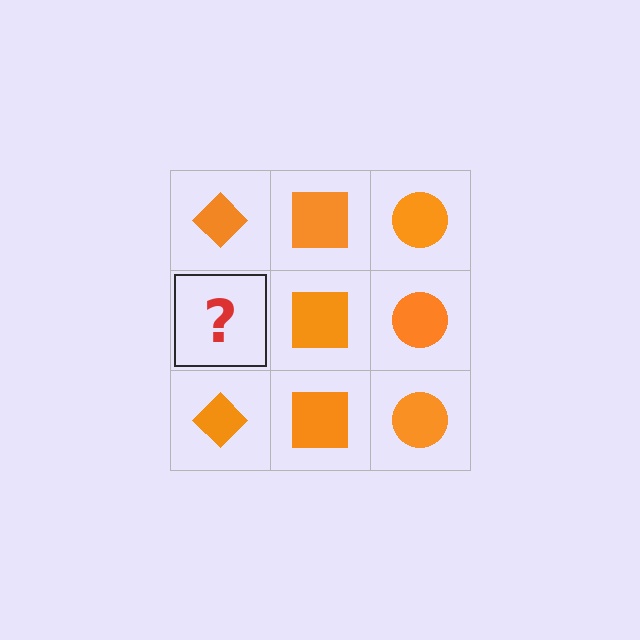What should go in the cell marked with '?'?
The missing cell should contain an orange diamond.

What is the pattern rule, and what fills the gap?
The rule is that each column has a consistent shape. The gap should be filled with an orange diamond.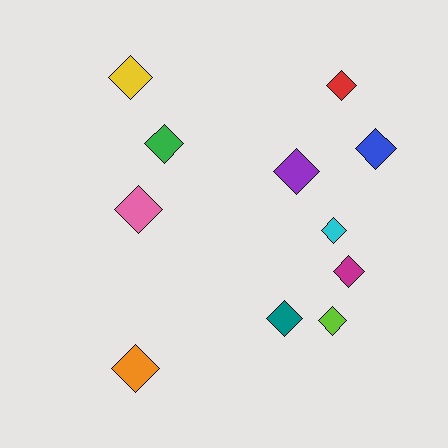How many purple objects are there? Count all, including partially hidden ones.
There is 1 purple object.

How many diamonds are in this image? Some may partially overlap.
There are 11 diamonds.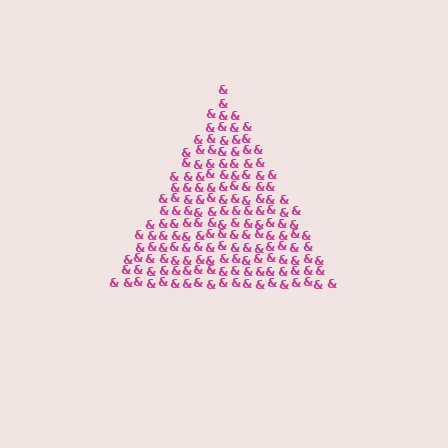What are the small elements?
The small elements are ampersands.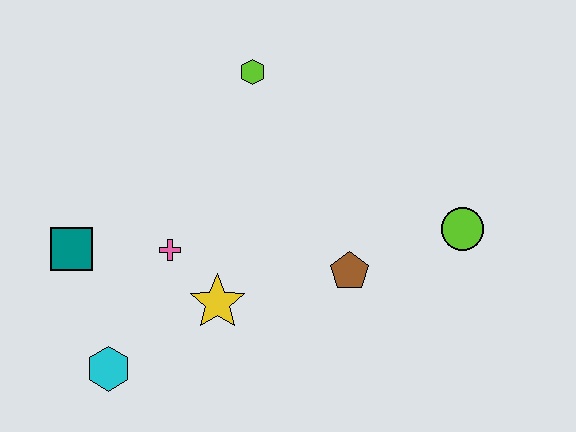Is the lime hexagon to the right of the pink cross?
Yes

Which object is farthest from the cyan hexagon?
The lime circle is farthest from the cyan hexagon.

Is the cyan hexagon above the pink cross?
No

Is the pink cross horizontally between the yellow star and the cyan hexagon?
Yes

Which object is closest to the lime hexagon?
The pink cross is closest to the lime hexagon.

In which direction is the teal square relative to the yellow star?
The teal square is to the left of the yellow star.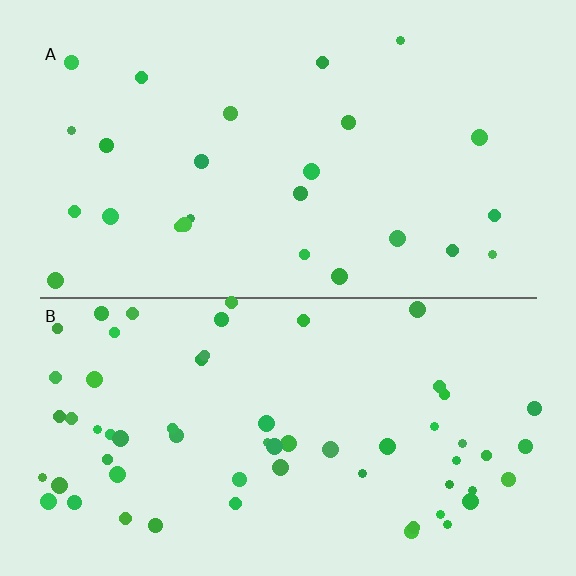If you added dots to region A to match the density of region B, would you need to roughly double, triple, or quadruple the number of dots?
Approximately double.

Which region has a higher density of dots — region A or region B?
B (the bottom).